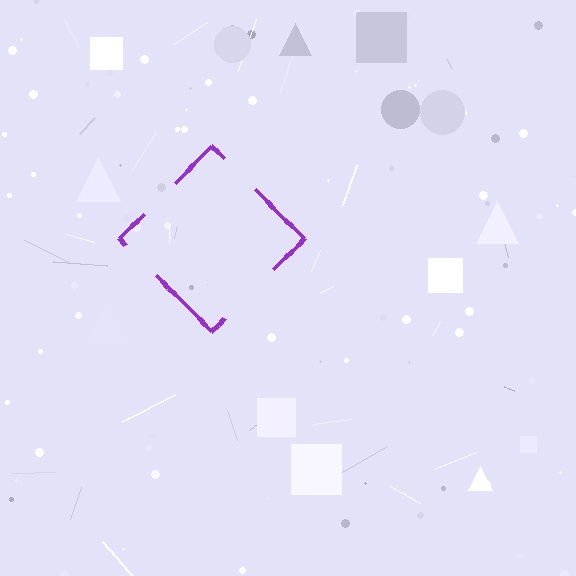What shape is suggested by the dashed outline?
The dashed outline suggests a diamond.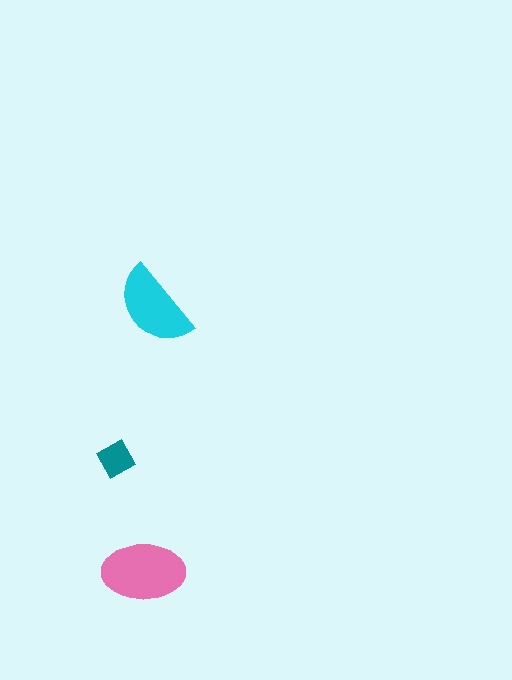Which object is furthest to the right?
The cyan semicircle is rightmost.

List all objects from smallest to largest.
The teal square, the cyan semicircle, the pink ellipse.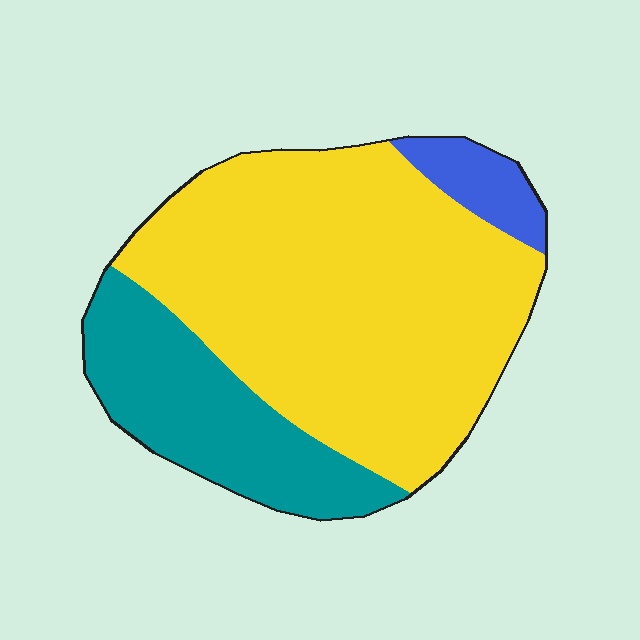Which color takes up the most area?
Yellow, at roughly 70%.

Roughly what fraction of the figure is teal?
Teal takes up about one quarter (1/4) of the figure.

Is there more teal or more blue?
Teal.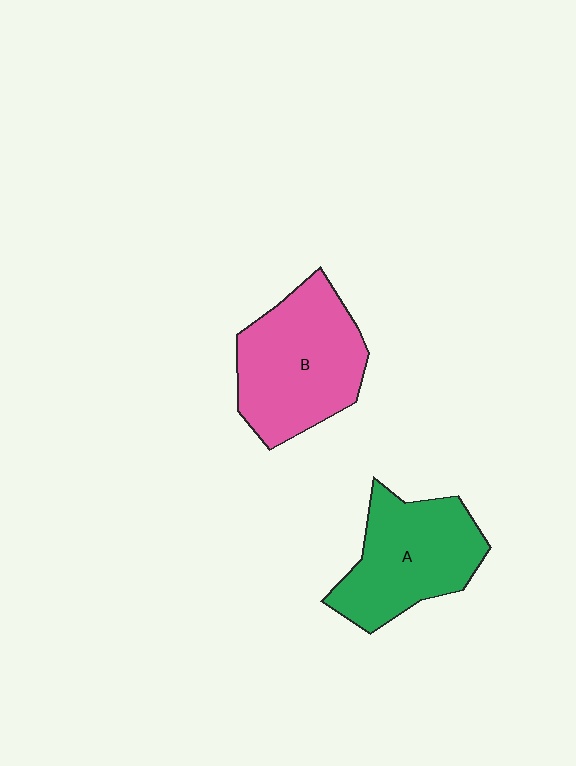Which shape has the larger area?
Shape B (pink).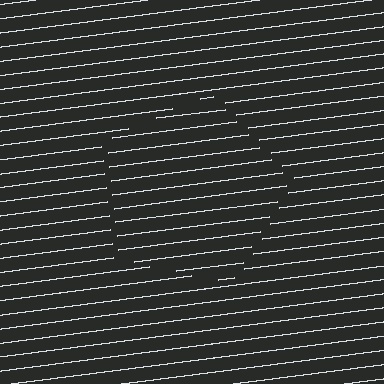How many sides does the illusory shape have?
5 sides — the line-ends trace a pentagon.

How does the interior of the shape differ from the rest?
The interior of the shape contains the same grating, shifted by half a period — the contour is defined by the phase discontinuity where line-ends from the inner and outer gratings abut.